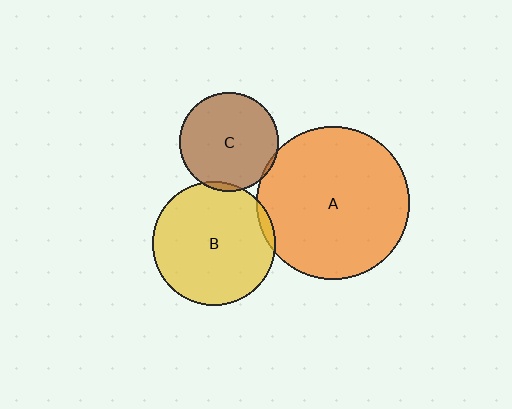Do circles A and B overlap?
Yes.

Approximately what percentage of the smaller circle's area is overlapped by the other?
Approximately 5%.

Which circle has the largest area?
Circle A (orange).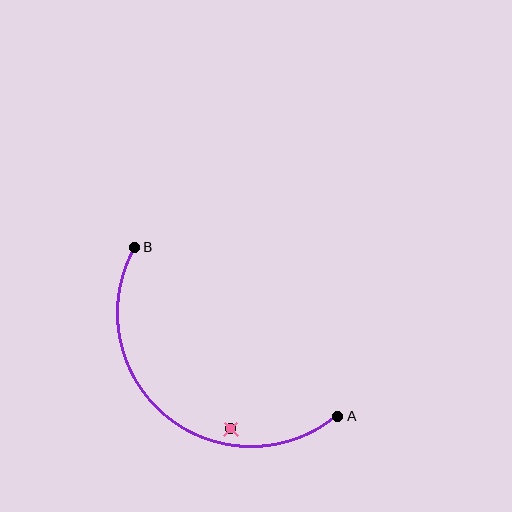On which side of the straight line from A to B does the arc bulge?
The arc bulges below and to the left of the straight line connecting A and B.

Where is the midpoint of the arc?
The arc midpoint is the point on the curve farthest from the straight line joining A and B. It sits below and to the left of that line.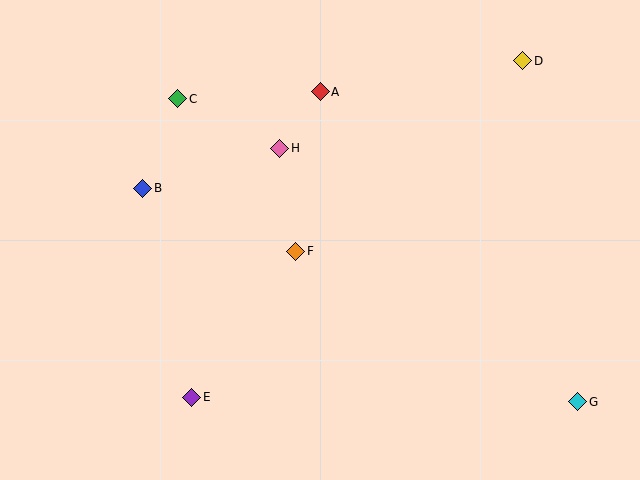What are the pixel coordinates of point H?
Point H is at (280, 148).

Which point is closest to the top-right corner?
Point D is closest to the top-right corner.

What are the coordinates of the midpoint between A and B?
The midpoint between A and B is at (231, 140).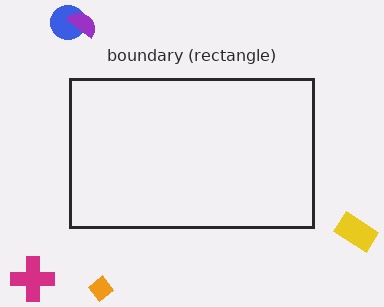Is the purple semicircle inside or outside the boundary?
Outside.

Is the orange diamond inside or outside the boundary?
Outside.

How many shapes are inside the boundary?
0 inside, 5 outside.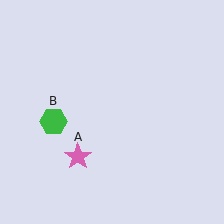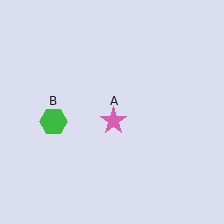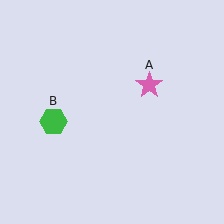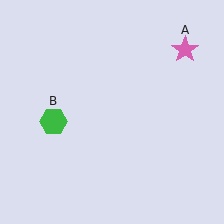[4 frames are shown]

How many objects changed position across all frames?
1 object changed position: pink star (object A).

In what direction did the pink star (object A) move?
The pink star (object A) moved up and to the right.